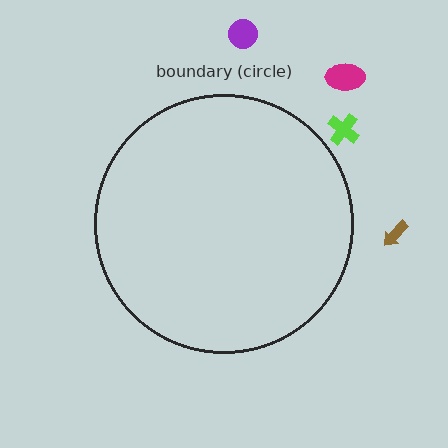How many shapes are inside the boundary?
0 inside, 4 outside.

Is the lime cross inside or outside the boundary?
Outside.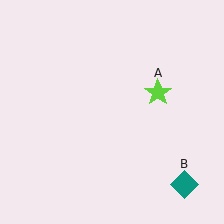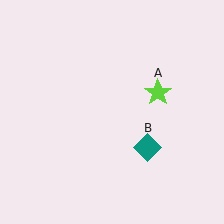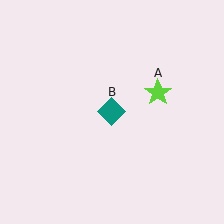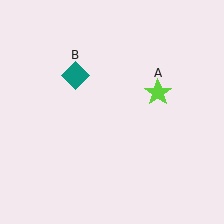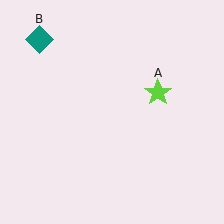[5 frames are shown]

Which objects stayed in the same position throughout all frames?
Lime star (object A) remained stationary.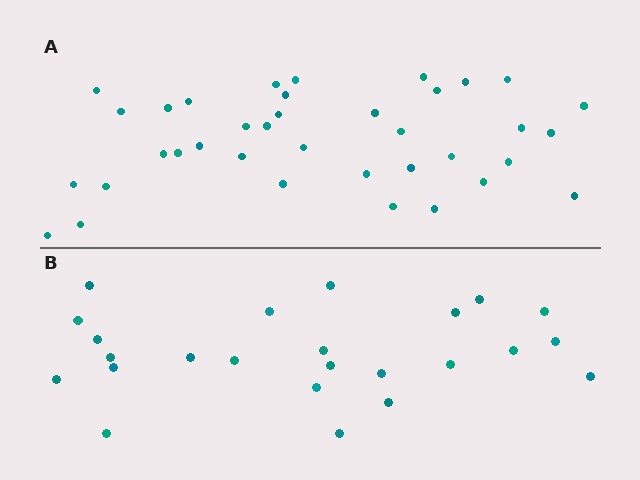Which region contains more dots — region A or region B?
Region A (the top region) has more dots.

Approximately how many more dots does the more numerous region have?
Region A has approximately 15 more dots than region B.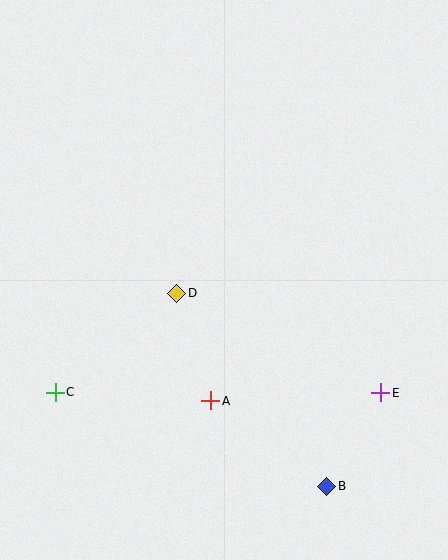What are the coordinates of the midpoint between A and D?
The midpoint between A and D is at (194, 347).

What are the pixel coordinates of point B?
Point B is at (327, 486).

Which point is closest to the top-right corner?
Point E is closest to the top-right corner.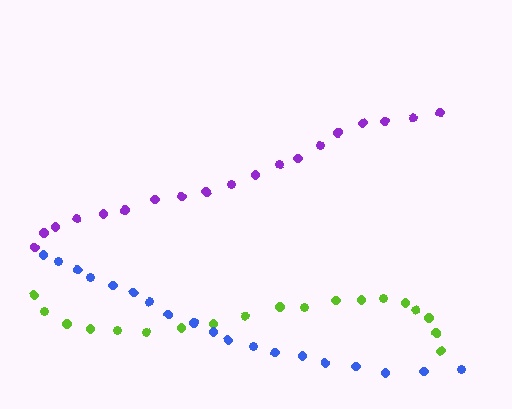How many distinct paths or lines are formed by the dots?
There are 3 distinct paths.